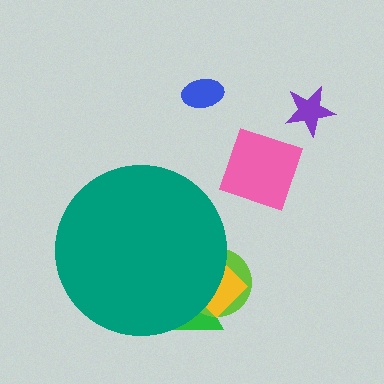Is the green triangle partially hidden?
Yes, the green triangle is partially hidden behind the teal circle.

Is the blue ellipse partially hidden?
No, the blue ellipse is fully visible.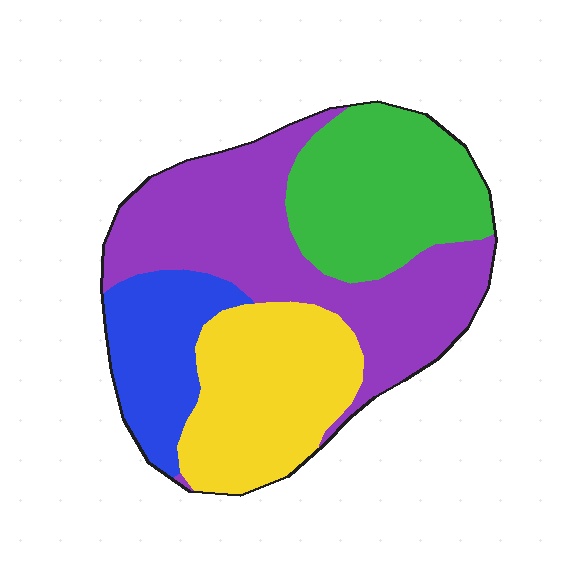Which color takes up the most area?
Purple, at roughly 35%.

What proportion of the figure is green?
Green takes up about one quarter (1/4) of the figure.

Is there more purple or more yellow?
Purple.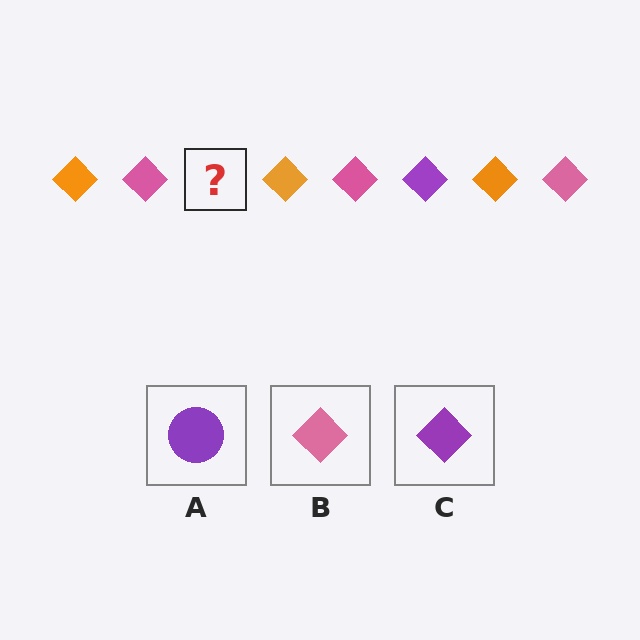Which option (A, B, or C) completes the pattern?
C.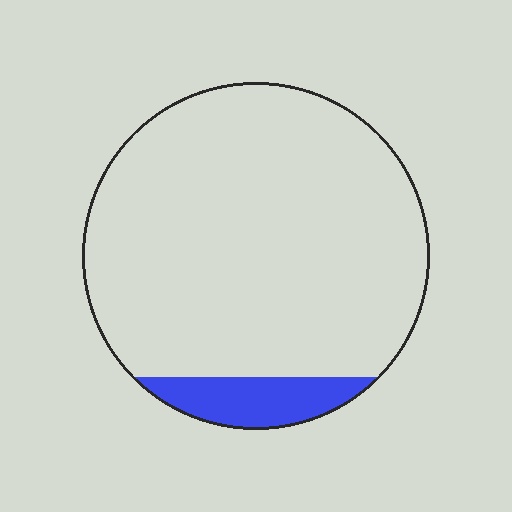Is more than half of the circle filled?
No.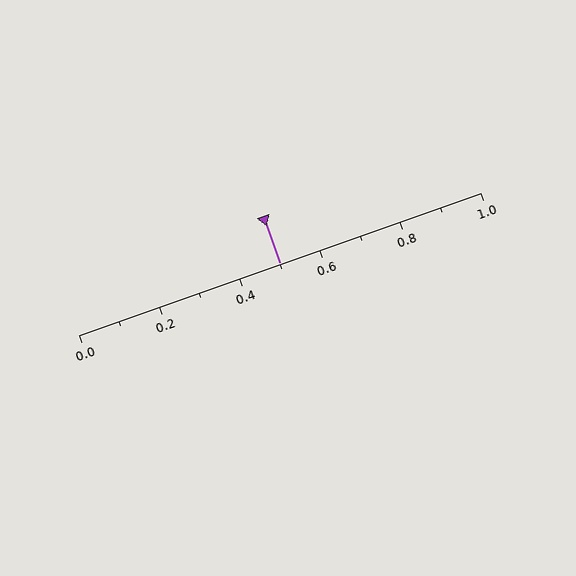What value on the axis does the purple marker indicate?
The marker indicates approximately 0.5.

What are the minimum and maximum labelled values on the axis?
The axis runs from 0.0 to 1.0.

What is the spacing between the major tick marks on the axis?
The major ticks are spaced 0.2 apart.